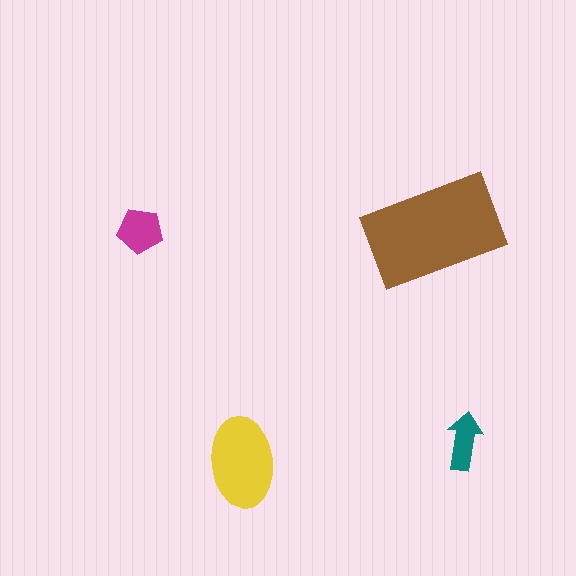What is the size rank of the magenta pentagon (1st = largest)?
3rd.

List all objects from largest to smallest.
The brown rectangle, the yellow ellipse, the magenta pentagon, the teal arrow.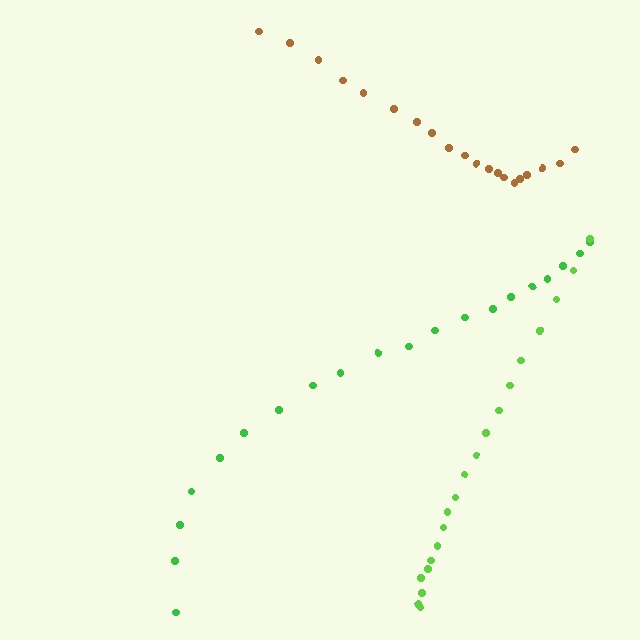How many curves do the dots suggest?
There are 3 distinct paths.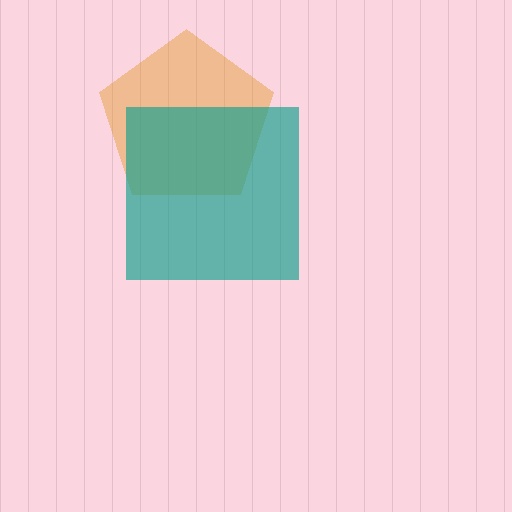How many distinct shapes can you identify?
There are 2 distinct shapes: an orange pentagon, a teal square.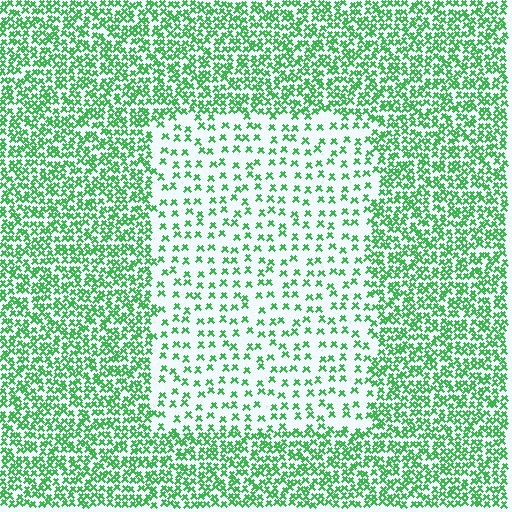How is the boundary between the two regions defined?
The boundary is defined by a change in element density (approximately 2.5x ratio). All elements are the same color, size, and shape.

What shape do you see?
I see a rectangle.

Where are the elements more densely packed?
The elements are more densely packed outside the rectangle boundary.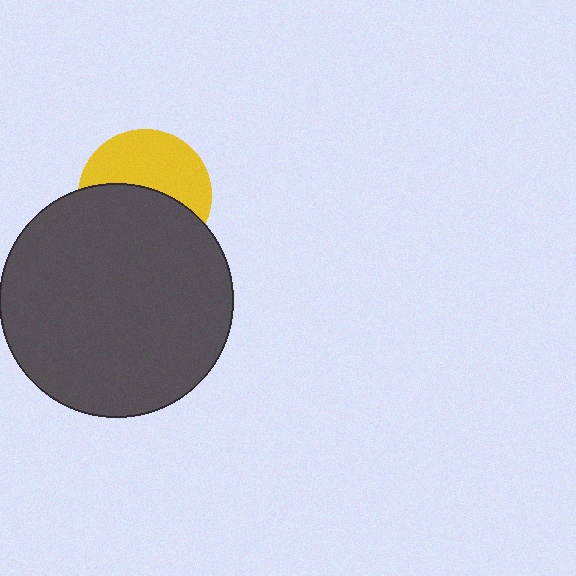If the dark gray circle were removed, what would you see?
You would see the complete yellow circle.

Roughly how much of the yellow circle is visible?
About half of it is visible (roughly 48%).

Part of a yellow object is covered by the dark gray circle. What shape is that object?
It is a circle.